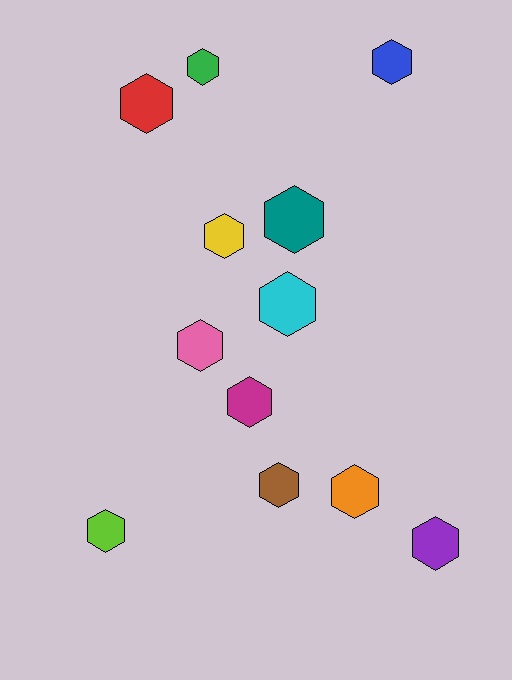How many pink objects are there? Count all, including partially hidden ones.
There is 1 pink object.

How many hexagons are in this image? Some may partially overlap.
There are 12 hexagons.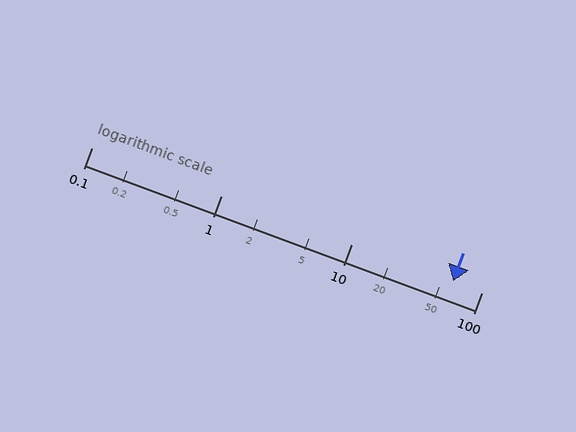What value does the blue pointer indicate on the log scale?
The pointer indicates approximately 60.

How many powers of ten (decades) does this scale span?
The scale spans 3 decades, from 0.1 to 100.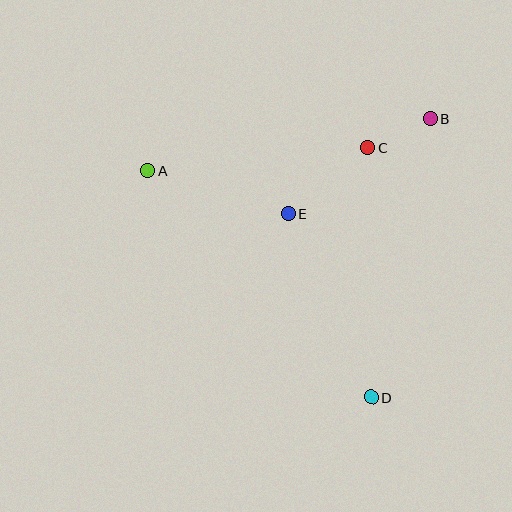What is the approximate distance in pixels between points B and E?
The distance between B and E is approximately 171 pixels.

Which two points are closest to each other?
Points B and C are closest to each other.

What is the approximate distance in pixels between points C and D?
The distance between C and D is approximately 250 pixels.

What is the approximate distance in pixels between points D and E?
The distance between D and E is approximately 202 pixels.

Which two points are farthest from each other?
Points A and D are farthest from each other.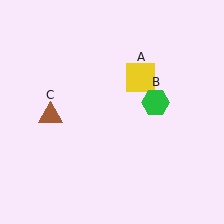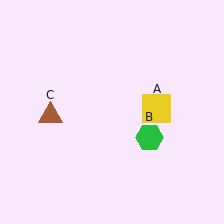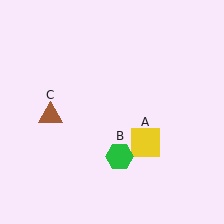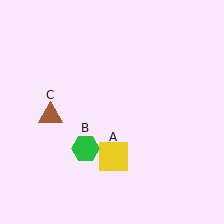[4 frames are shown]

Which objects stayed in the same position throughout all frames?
Brown triangle (object C) remained stationary.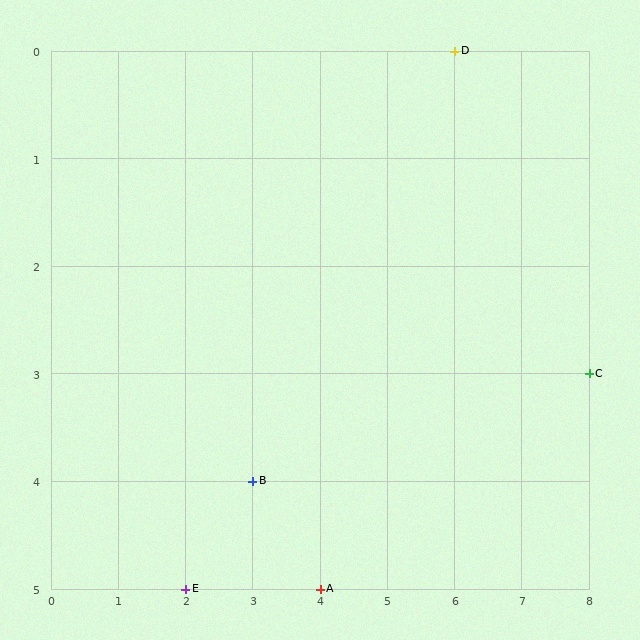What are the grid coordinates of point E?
Point E is at grid coordinates (2, 5).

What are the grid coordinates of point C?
Point C is at grid coordinates (8, 3).